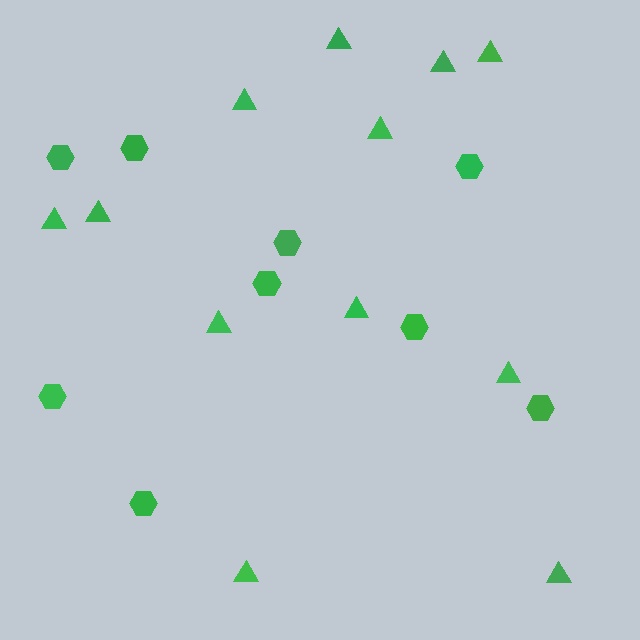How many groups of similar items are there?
There are 2 groups: one group of hexagons (9) and one group of triangles (12).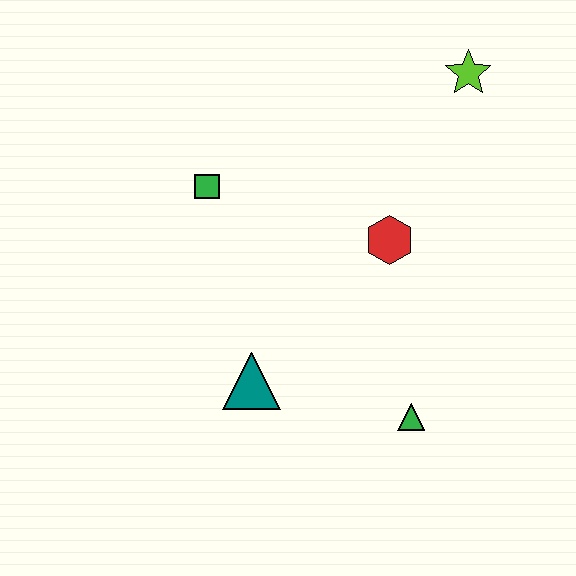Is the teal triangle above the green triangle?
Yes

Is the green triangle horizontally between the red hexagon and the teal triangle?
No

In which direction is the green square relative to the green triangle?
The green square is above the green triangle.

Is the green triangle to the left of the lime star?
Yes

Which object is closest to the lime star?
The red hexagon is closest to the lime star.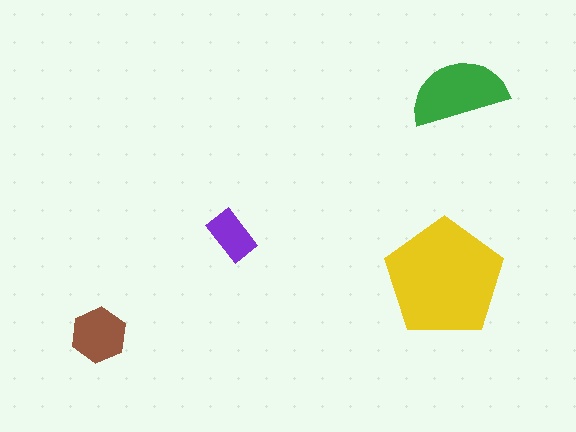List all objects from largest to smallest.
The yellow pentagon, the green semicircle, the brown hexagon, the purple rectangle.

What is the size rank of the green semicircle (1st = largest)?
2nd.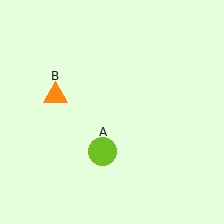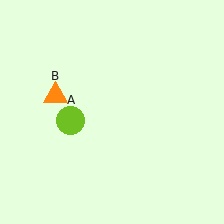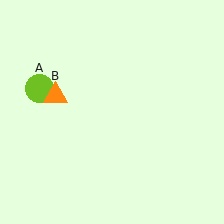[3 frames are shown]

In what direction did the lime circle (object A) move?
The lime circle (object A) moved up and to the left.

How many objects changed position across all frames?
1 object changed position: lime circle (object A).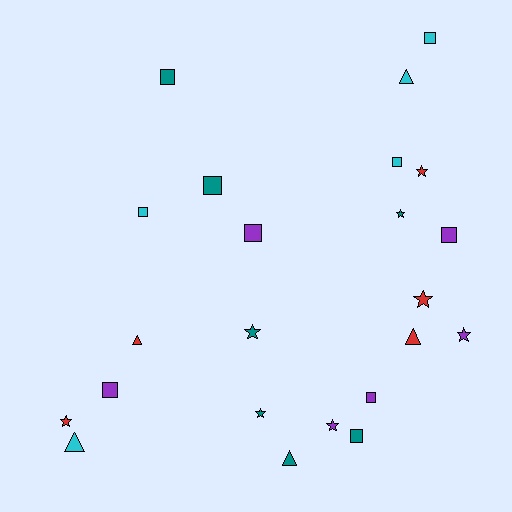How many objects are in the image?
There are 23 objects.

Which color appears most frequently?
Teal, with 7 objects.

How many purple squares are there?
There are 4 purple squares.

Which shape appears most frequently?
Square, with 10 objects.